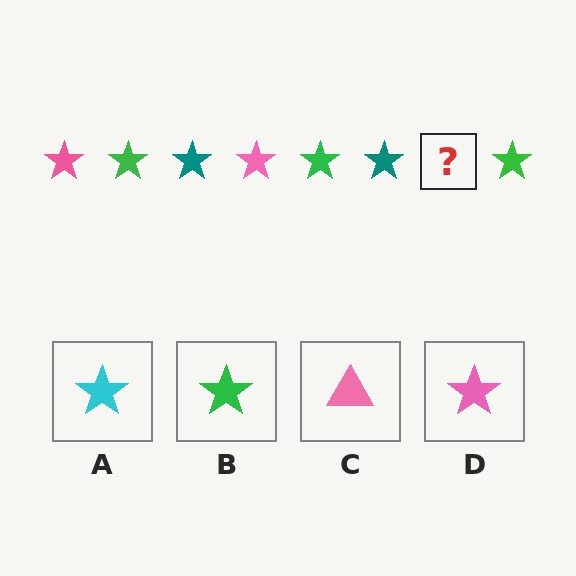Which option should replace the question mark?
Option D.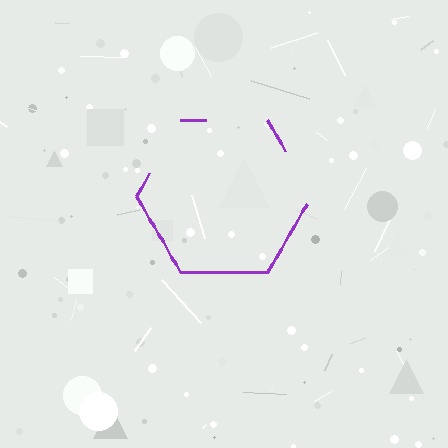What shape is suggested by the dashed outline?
The dashed outline suggests a hexagon.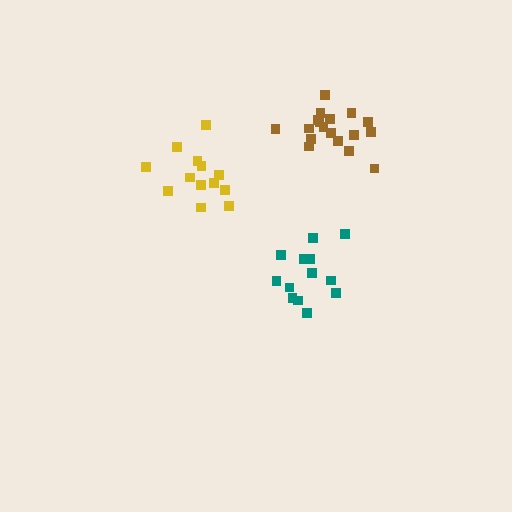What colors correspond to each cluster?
The clusters are colored: teal, yellow, brown.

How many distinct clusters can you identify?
There are 3 distinct clusters.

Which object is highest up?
The brown cluster is topmost.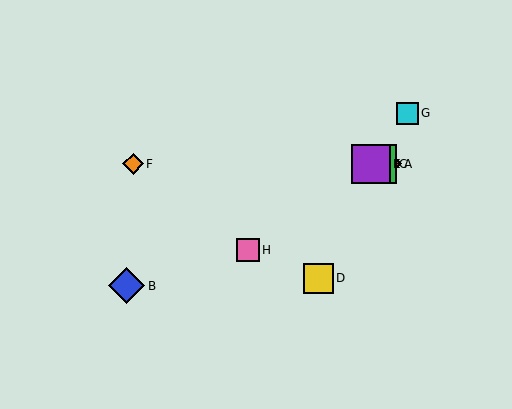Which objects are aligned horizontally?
Objects A, C, E, F are aligned horizontally.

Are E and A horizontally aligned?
Yes, both are at y≈164.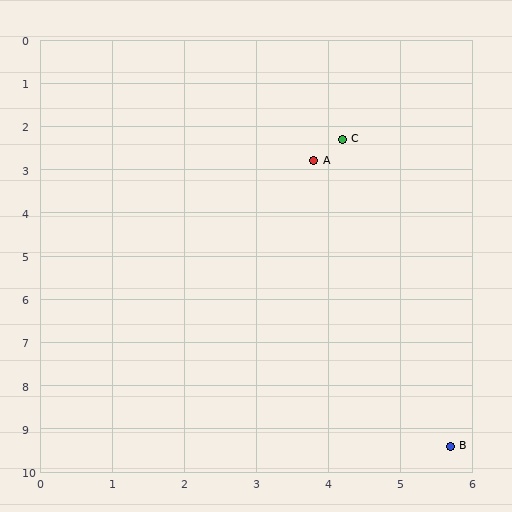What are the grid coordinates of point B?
Point B is at approximately (5.7, 9.4).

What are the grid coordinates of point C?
Point C is at approximately (4.2, 2.3).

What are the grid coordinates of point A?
Point A is at approximately (3.8, 2.8).